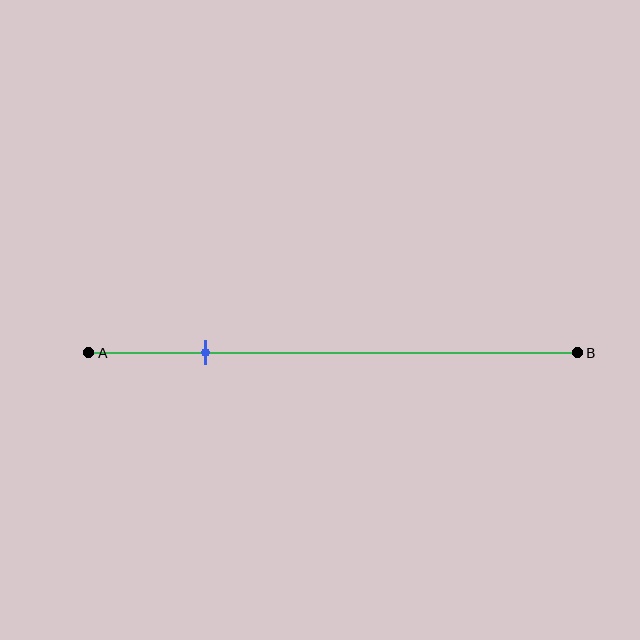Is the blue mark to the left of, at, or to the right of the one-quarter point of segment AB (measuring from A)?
The blue mark is approximately at the one-quarter point of segment AB.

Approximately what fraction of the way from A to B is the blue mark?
The blue mark is approximately 25% of the way from A to B.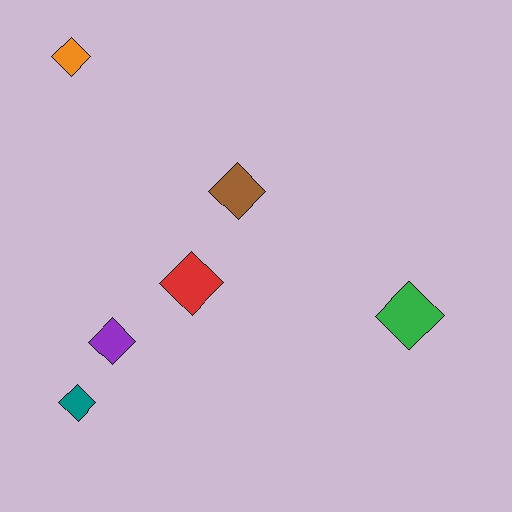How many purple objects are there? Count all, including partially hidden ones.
There is 1 purple object.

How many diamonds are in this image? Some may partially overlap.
There are 6 diamonds.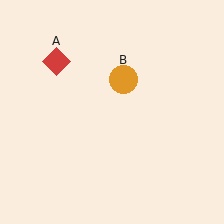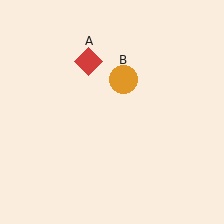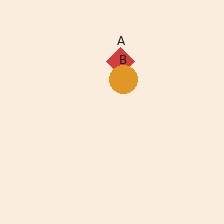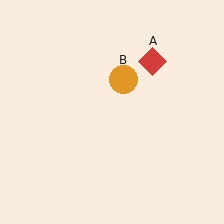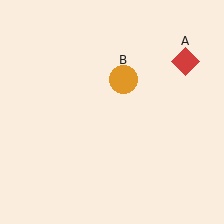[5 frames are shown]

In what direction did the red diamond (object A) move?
The red diamond (object A) moved right.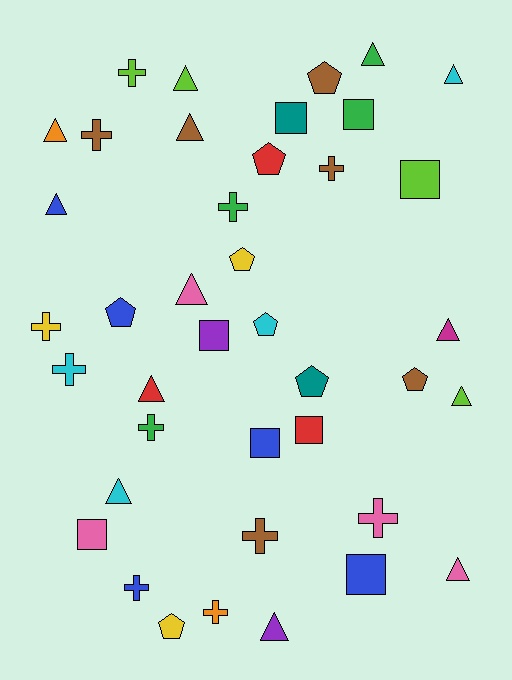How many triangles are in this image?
There are 13 triangles.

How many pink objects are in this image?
There are 4 pink objects.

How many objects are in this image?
There are 40 objects.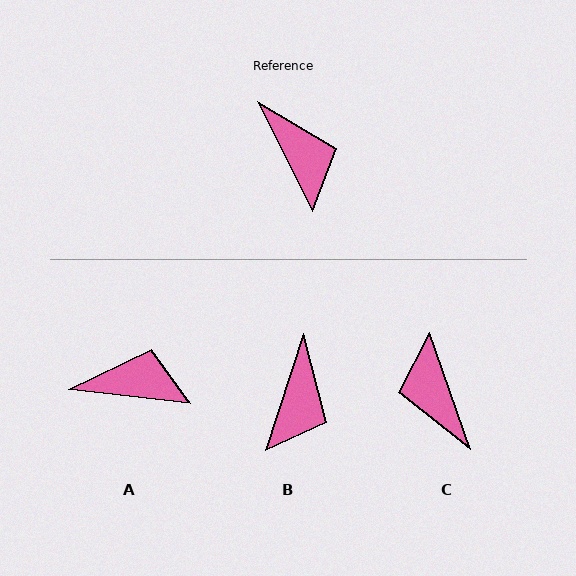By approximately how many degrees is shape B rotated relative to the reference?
Approximately 45 degrees clockwise.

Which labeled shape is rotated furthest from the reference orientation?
C, about 173 degrees away.